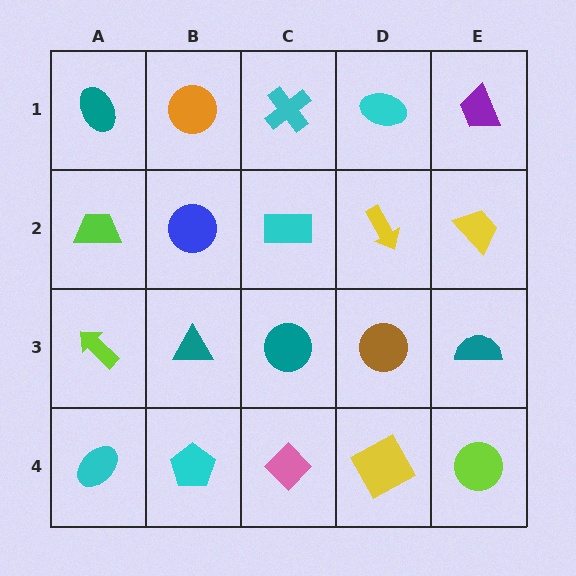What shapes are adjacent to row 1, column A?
A lime trapezoid (row 2, column A), an orange circle (row 1, column B).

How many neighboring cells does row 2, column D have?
4.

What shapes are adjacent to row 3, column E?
A yellow trapezoid (row 2, column E), a lime circle (row 4, column E), a brown circle (row 3, column D).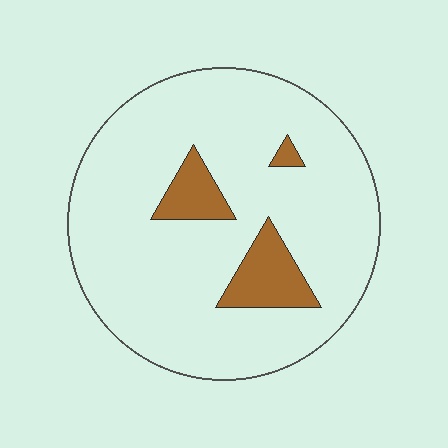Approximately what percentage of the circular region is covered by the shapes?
Approximately 10%.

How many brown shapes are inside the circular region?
3.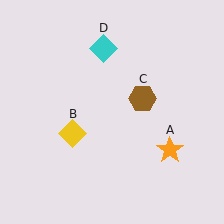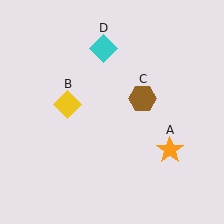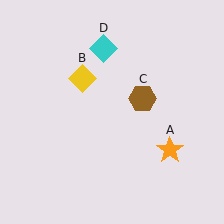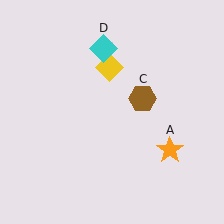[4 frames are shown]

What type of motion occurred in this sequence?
The yellow diamond (object B) rotated clockwise around the center of the scene.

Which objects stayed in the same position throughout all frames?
Orange star (object A) and brown hexagon (object C) and cyan diamond (object D) remained stationary.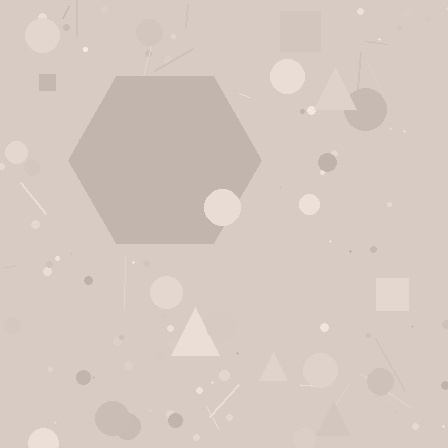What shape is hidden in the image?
A hexagon is hidden in the image.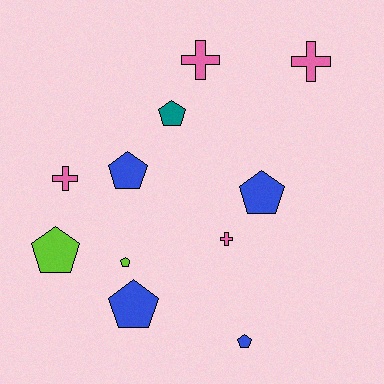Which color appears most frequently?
Blue, with 4 objects.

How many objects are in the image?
There are 11 objects.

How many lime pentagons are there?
There are 2 lime pentagons.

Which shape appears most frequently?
Pentagon, with 7 objects.